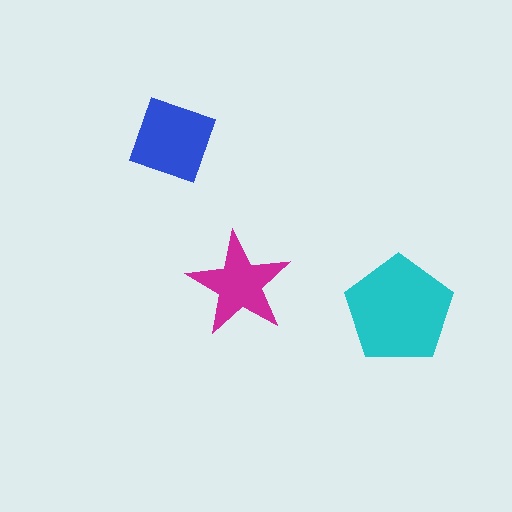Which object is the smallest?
The magenta star.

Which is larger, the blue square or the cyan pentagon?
The cyan pentagon.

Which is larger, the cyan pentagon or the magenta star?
The cyan pentagon.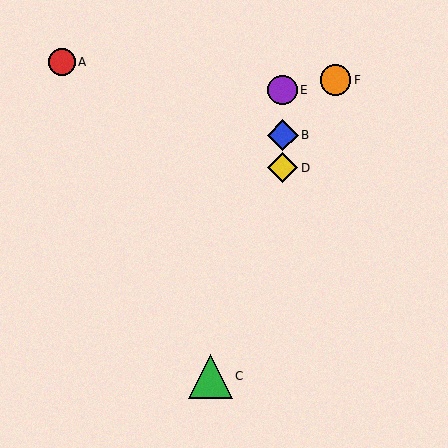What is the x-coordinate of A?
Object A is at x≈62.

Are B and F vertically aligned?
No, B is at x≈283 and F is at x≈335.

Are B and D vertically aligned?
Yes, both are at x≈283.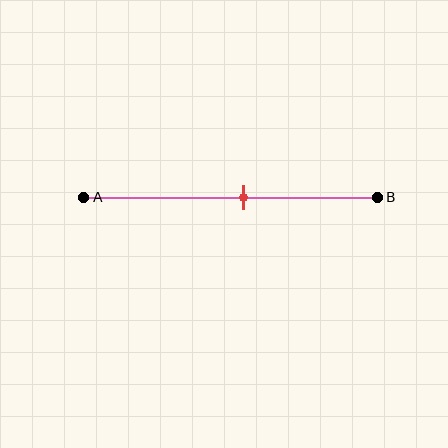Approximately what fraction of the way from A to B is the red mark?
The red mark is approximately 55% of the way from A to B.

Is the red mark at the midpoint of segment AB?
No, the mark is at about 55% from A, not at the 50% midpoint.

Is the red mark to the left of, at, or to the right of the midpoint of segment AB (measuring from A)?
The red mark is to the right of the midpoint of segment AB.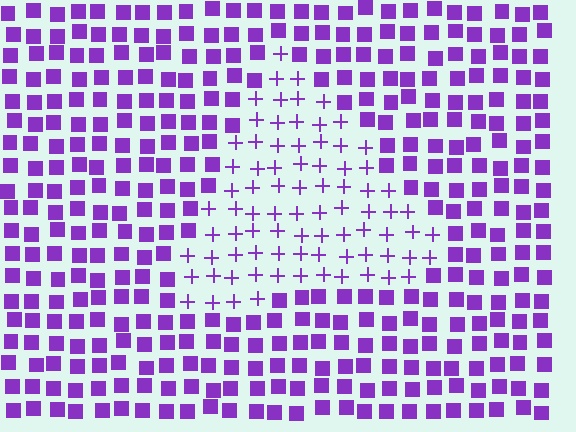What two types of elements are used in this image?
The image uses plus signs inside the triangle region and squares outside it.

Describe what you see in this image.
The image is filled with small purple elements arranged in a uniform grid. A triangle-shaped region contains plus signs, while the surrounding area contains squares. The boundary is defined purely by the change in element shape.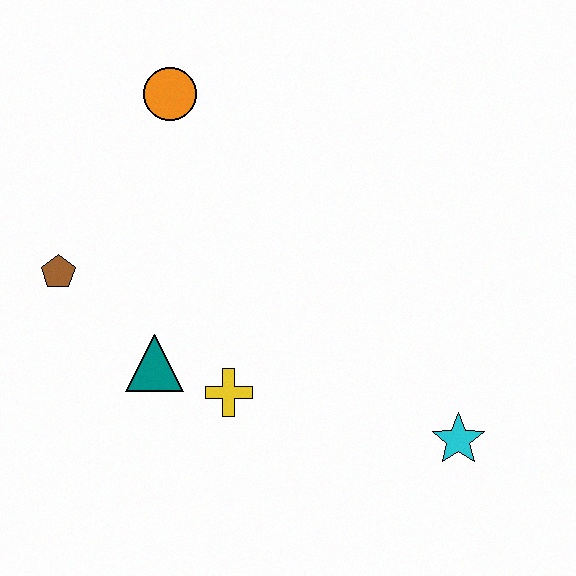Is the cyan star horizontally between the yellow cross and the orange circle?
No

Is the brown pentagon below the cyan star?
No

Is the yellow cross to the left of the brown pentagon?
No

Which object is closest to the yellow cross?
The teal triangle is closest to the yellow cross.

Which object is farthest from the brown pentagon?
The cyan star is farthest from the brown pentagon.